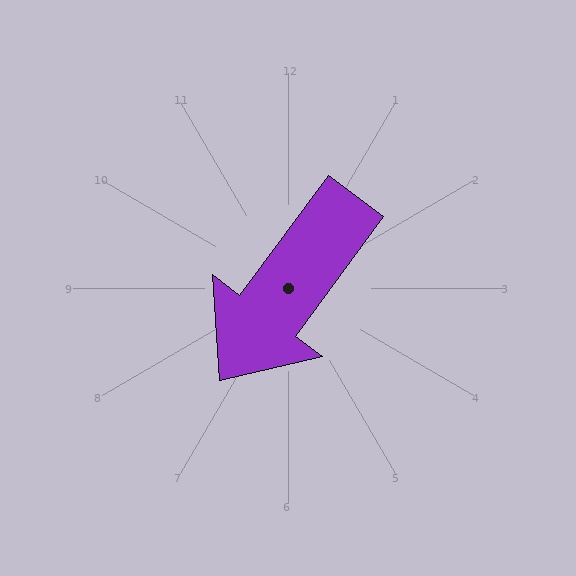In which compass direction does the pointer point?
Southwest.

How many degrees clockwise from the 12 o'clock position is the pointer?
Approximately 216 degrees.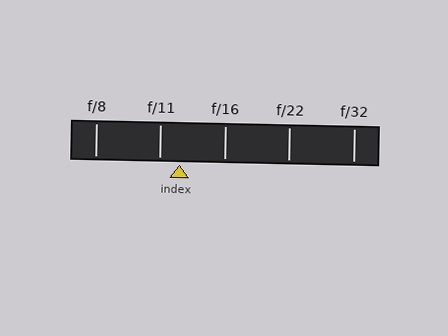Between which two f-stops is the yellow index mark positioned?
The index mark is between f/11 and f/16.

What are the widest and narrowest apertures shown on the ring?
The widest aperture shown is f/8 and the narrowest is f/32.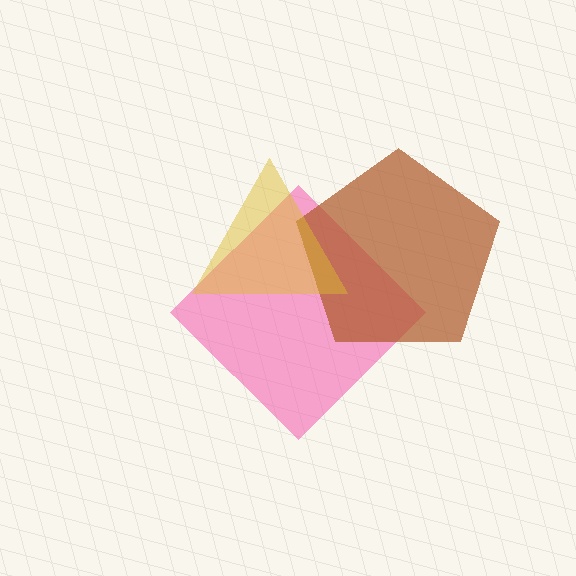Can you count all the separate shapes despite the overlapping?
Yes, there are 3 separate shapes.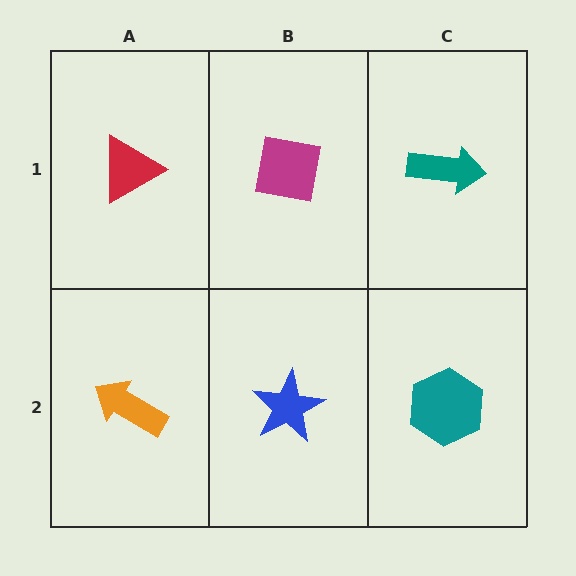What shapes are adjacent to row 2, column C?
A teal arrow (row 1, column C), a blue star (row 2, column B).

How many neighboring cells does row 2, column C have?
2.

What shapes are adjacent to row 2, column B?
A magenta square (row 1, column B), an orange arrow (row 2, column A), a teal hexagon (row 2, column C).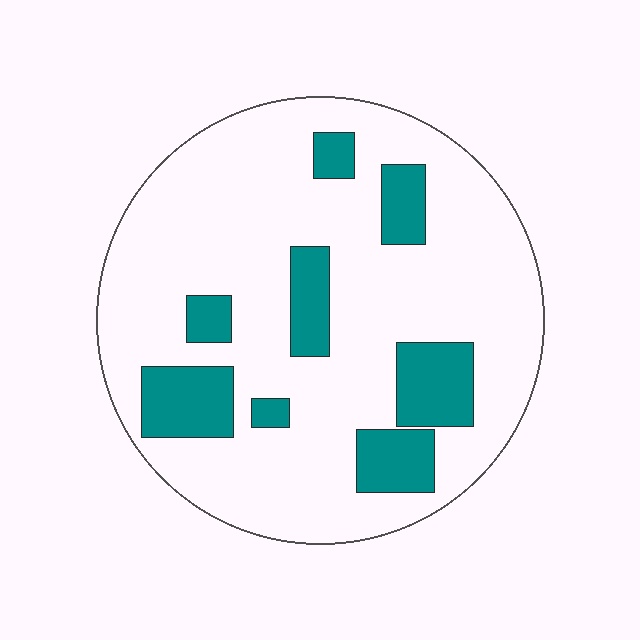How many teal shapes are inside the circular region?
8.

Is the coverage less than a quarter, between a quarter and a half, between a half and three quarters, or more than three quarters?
Less than a quarter.